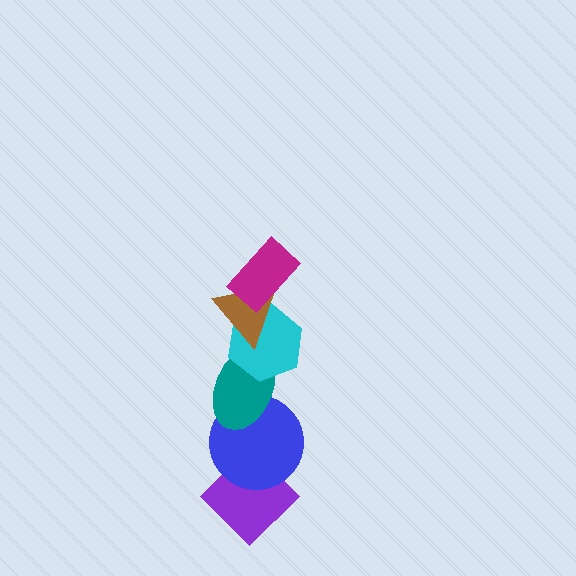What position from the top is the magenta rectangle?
The magenta rectangle is 1st from the top.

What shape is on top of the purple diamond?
The blue circle is on top of the purple diamond.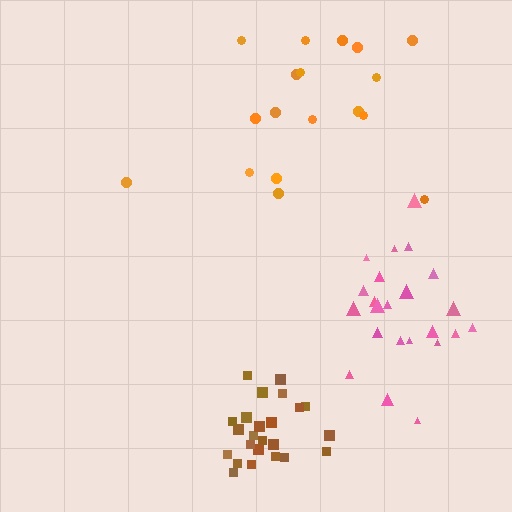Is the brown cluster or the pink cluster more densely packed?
Brown.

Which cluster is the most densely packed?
Brown.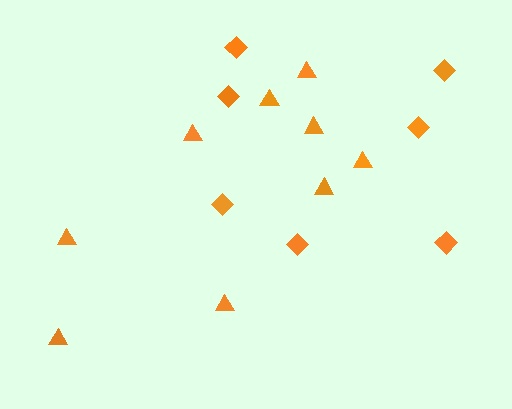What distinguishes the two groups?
There are 2 groups: one group of diamonds (7) and one group of triangles (9).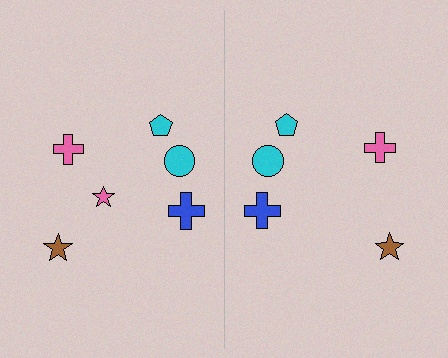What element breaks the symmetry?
A pink star is missing from the right side.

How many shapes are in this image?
There are 11 shapes in this image.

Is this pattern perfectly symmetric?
No, the pattern is not perfectly symmetric. A pink star is missing from the right side.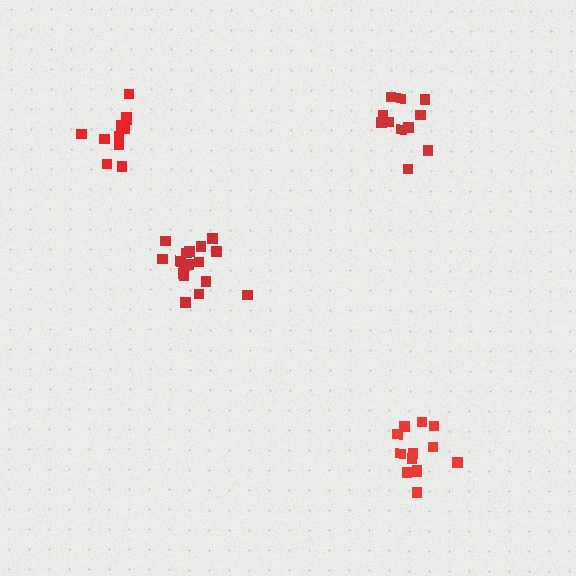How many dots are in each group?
Group 1: 11 dots, Group 2: 13 dots, Group 3: 11 dots, Group 4: 17 dots (52 total).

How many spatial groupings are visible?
There are 4 spatial groupings.